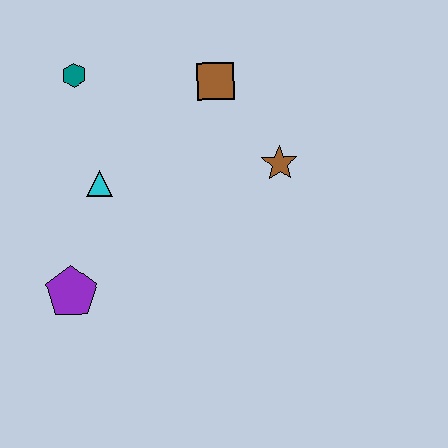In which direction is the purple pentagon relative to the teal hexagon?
The purple pentagon is below the teal hexagon.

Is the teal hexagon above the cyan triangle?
Yes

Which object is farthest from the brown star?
The purple pentagon is farthest from the brown star.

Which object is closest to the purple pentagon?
The cyan triangle is closest to the purple pentagon.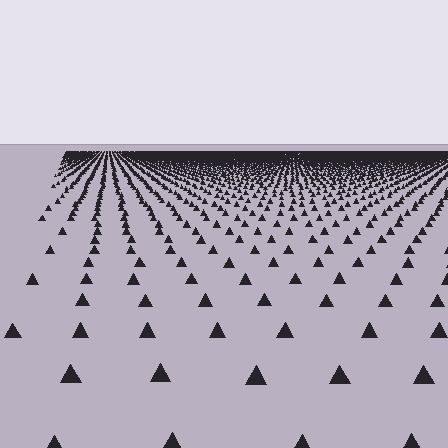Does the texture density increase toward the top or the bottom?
Density increases toward the top.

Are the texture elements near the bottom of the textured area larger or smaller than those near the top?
Larger. Near the bottom, elements are closer to the viewer and appear at a bigger on-screen size.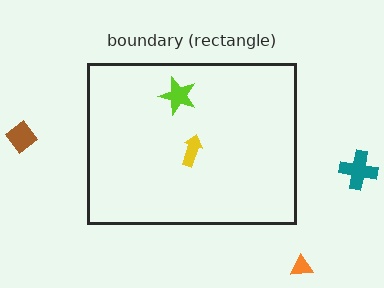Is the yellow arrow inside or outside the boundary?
Inside.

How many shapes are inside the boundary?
2 inside, 3 outside.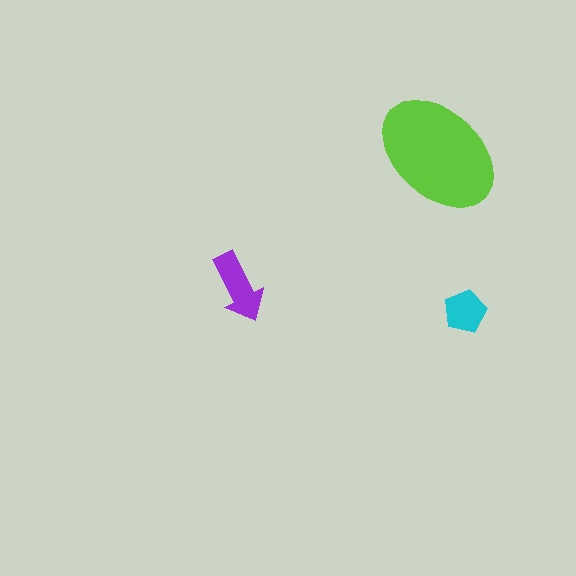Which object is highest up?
The lime ellipse is topmost.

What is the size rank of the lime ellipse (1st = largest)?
1st.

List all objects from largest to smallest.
The lime ellipse, the purple arrow, the cyan pentagon.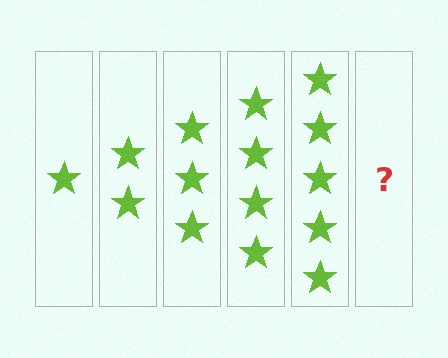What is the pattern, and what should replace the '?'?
The pattern is that each step adds one more star. The '?' should be 6 stars.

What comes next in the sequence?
The next element should be 6 stars.